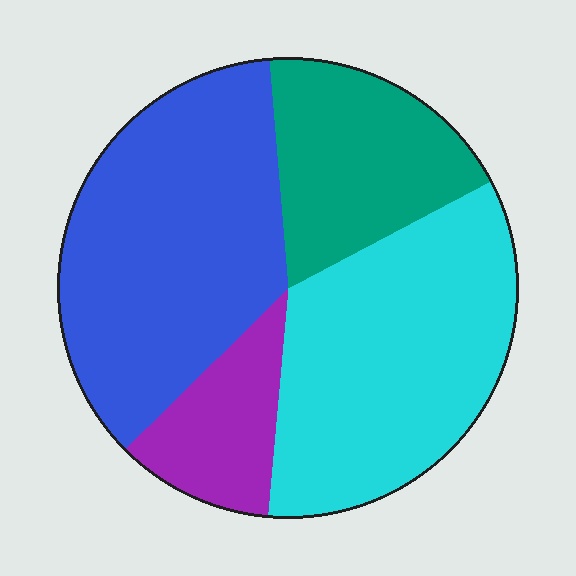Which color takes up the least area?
Purple, at roughly 10%.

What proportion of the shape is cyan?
Cyan covers 34% of the shape.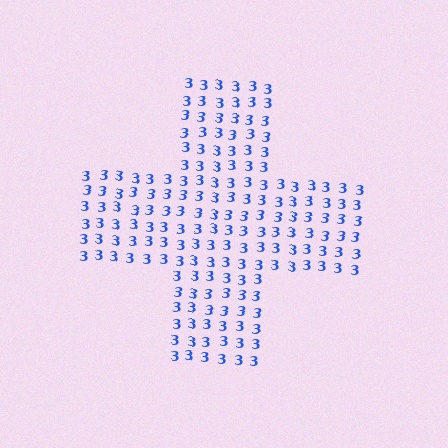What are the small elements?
The small elements are digit 3's.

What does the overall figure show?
The overall figure shows a cross.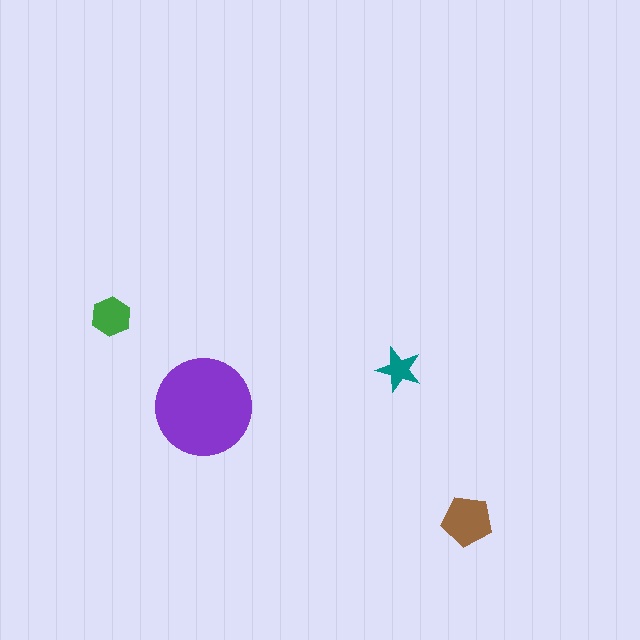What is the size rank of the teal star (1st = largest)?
4th.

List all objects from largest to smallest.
The purple circle, the brown pentagon, the green hexagon, the teal star.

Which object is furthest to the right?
The brown pentagon is rightmost.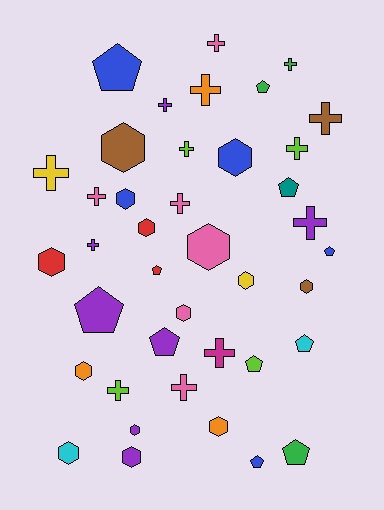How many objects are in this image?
There are 40 objects.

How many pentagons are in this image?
There are 11 pentagons.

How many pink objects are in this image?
There are 6 pink objects.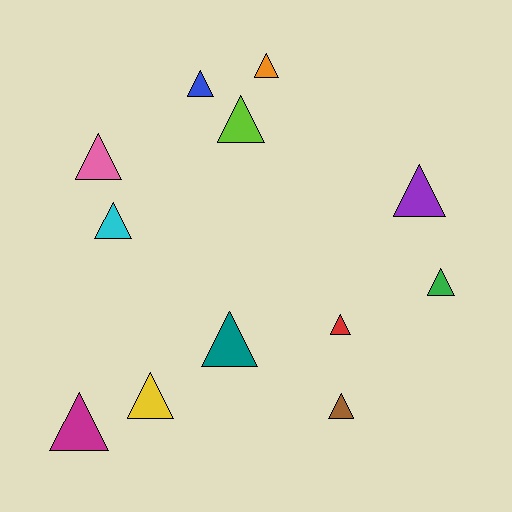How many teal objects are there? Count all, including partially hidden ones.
There is 1 teal object.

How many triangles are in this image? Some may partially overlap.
There are 12 triangles.